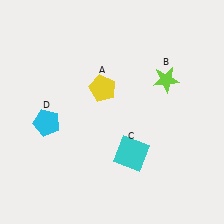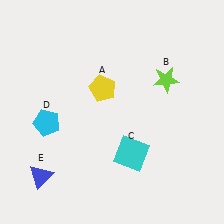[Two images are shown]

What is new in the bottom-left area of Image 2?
A blue triangle (E) was added in the bottom-left area of Image 2.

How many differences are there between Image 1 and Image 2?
There is 1 difference between the two images.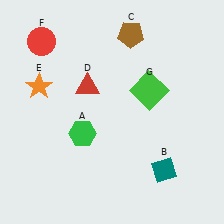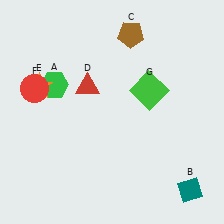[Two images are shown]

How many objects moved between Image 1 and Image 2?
3 objects moved between the two images.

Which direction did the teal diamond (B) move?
The teal diamond (B) moved right.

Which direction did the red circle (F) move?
The red circle (F) moved down.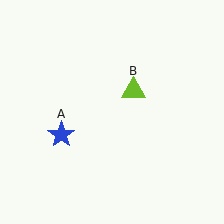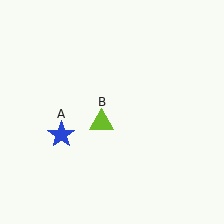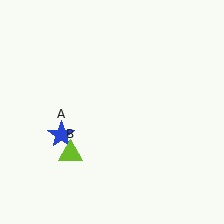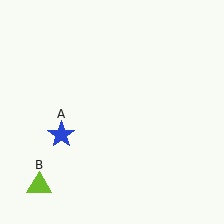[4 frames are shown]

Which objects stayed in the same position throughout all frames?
Blue star (object A) remained stationary.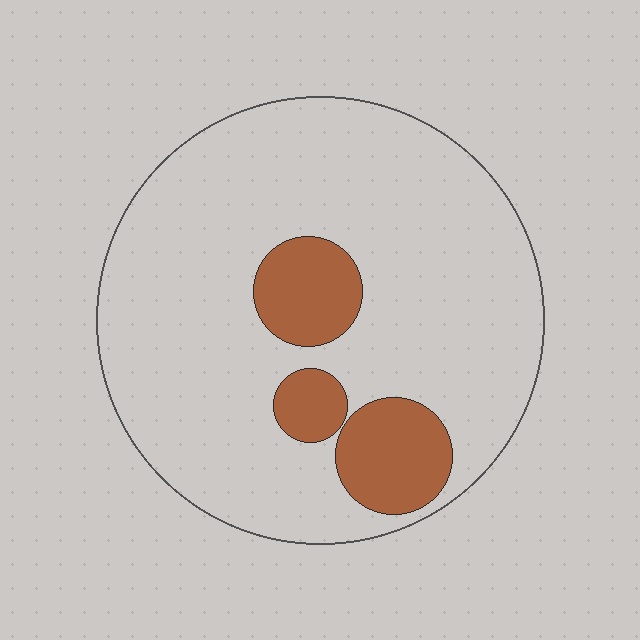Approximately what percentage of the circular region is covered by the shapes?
Approximately 15%.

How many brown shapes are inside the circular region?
3.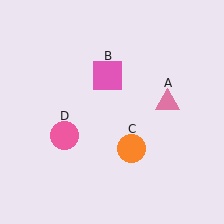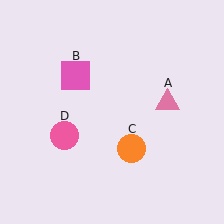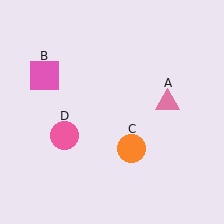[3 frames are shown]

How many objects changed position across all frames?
1 object changed position: pink square (object B).